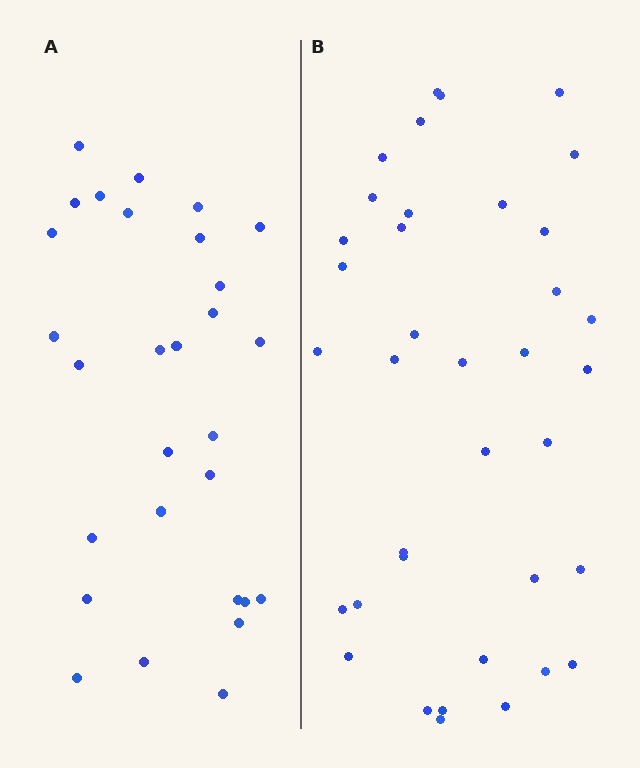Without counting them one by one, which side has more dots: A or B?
Region B (the right region) has more dots.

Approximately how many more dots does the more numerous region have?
Region B has roughly 8 or so more dots than region A.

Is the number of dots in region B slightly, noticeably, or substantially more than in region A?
Region B has noticeably more, but not dramatically so. The ratio is roughly 1.3 to 1.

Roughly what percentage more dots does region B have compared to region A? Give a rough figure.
About 30% more.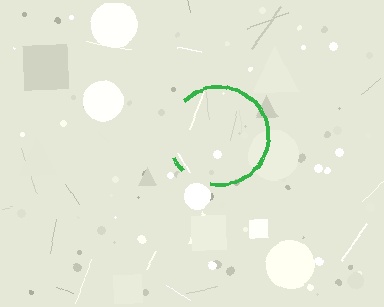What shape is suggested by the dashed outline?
The dashed outline suggests a circle.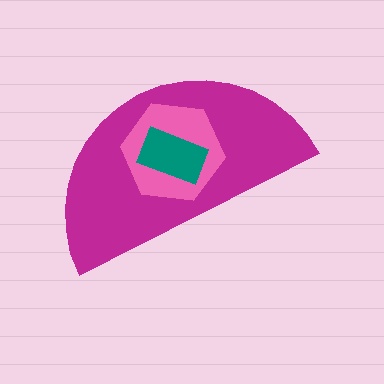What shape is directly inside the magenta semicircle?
The pink hexagon.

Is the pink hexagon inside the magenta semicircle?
Yes.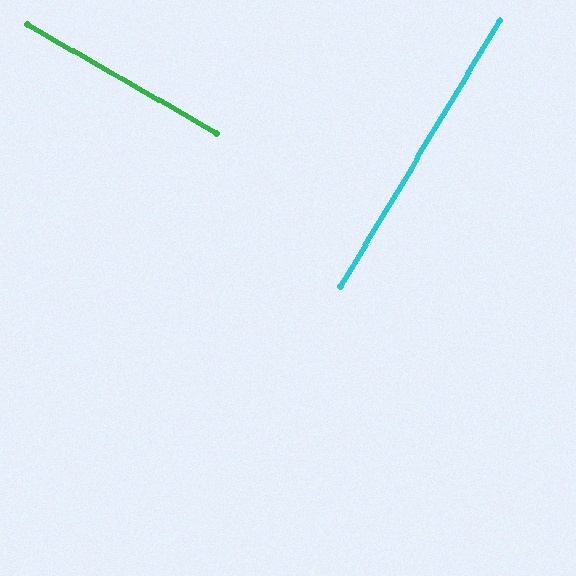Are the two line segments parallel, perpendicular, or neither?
Perpendicular — they meet at approximately 89°.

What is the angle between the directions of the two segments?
Approximately 89 degrees.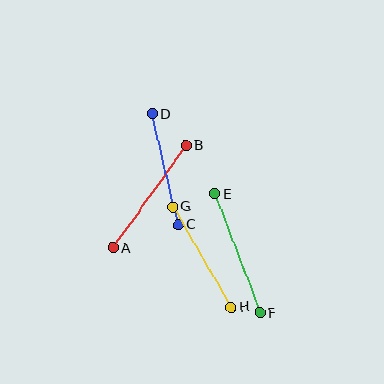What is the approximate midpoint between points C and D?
The midpoint is at approximately (165, 169) pixels.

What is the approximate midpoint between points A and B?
The midpoint is at approximately (149, 197) pixels.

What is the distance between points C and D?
The distance is approximately 114 pixels.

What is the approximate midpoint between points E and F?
The midpoint is at approximately (237, 254) pixels.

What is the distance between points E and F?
The distance is approximately 127 pixels.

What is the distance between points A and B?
The distance is approximately 126 pixels.